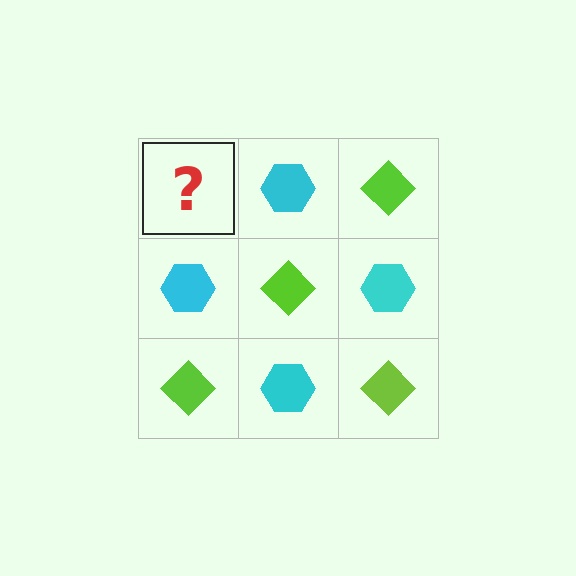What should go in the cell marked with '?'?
The missing cell should contain a lime diamond.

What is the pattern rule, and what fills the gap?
The rule is that it alternates lime diamond and cyan hexagon in a checkerboard pattern. The gap should be filled with a lime diamond.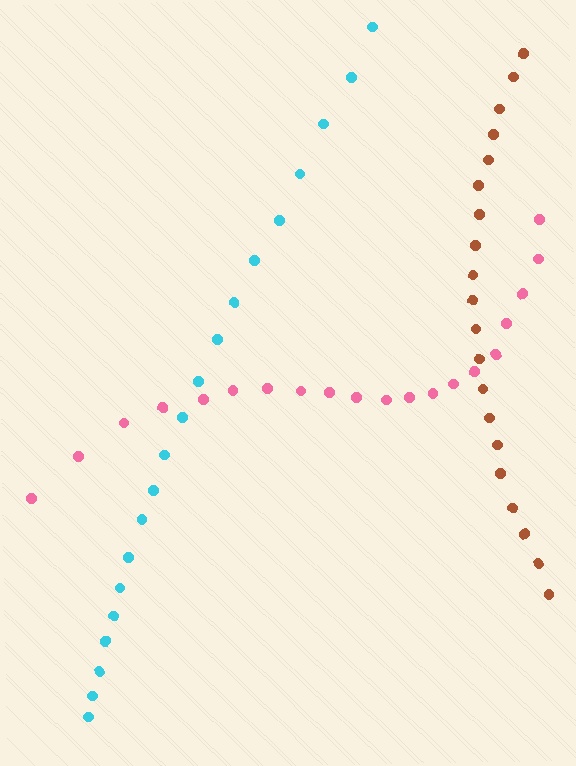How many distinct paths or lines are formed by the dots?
There are 3 distinct paths.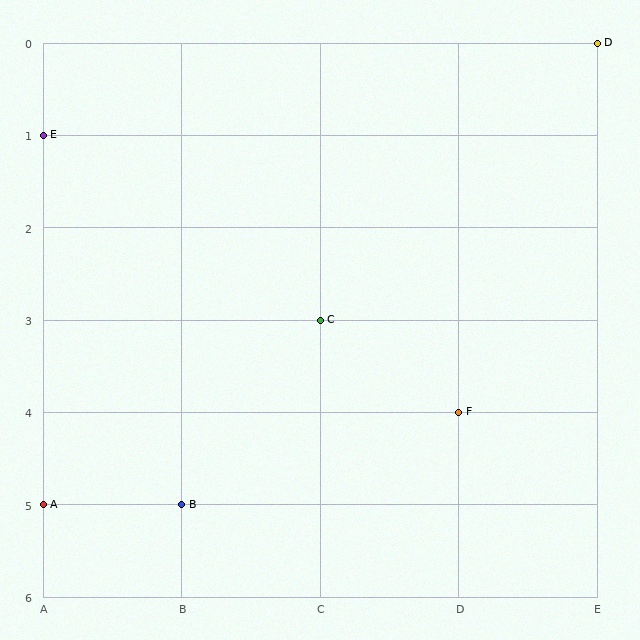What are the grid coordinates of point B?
Point B is at grid coordinates (B, 5).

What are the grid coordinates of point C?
Point C is at grid coordinates (C, 3).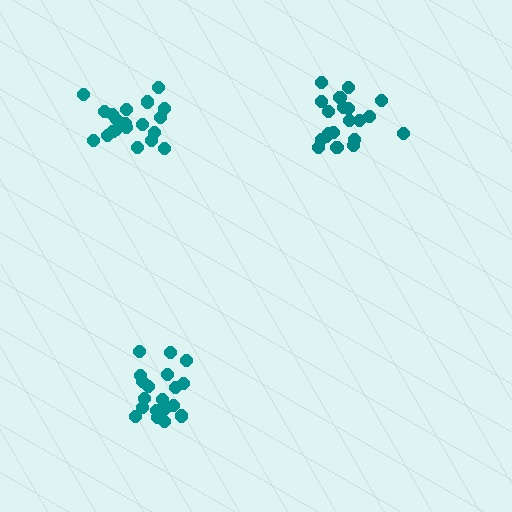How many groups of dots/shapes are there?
There are 3 groups.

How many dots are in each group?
Group 1: 20 dots, Group 2: 20 dots, Group 3: 19 dots (59 total).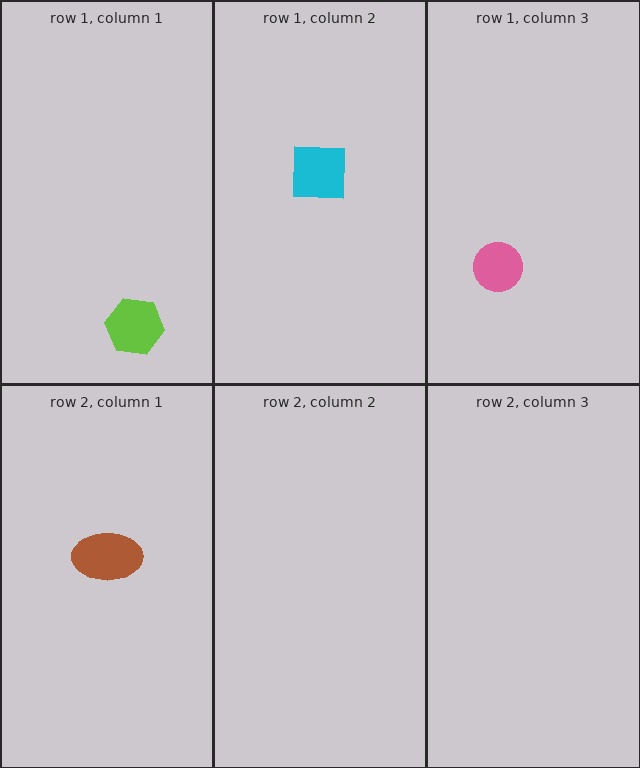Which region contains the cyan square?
The row 1, column 2 region.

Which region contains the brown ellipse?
The row 2, column 1 region.